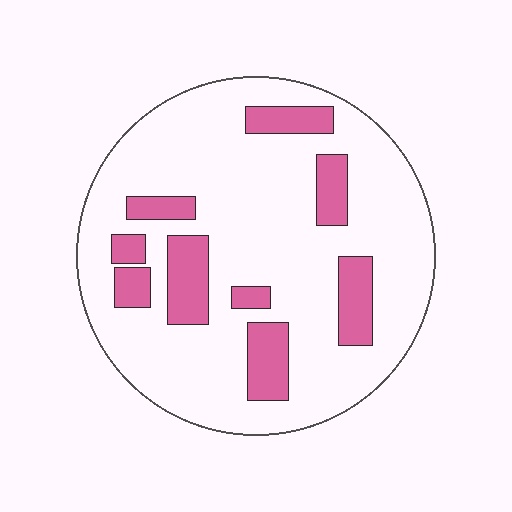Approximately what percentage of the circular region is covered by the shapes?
Approximately 20%.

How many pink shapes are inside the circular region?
9.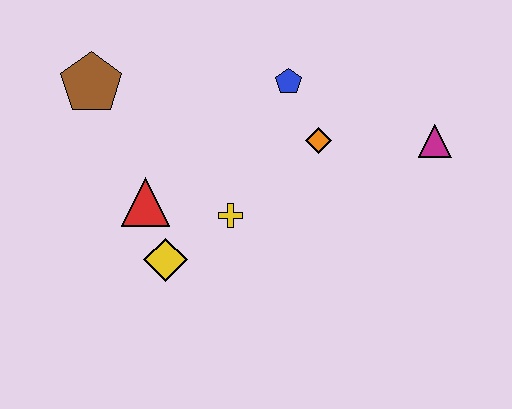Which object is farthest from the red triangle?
The magenta triangle is farthest from the red triangle.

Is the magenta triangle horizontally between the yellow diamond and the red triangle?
No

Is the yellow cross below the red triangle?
Yes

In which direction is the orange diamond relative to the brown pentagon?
The orange diamond is to the right of the brown pentagon.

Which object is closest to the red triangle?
The yellow diamond is closest to the red triangle.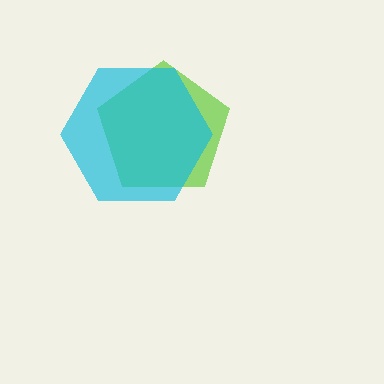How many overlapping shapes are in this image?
There are 2 overlapping shapes in the image.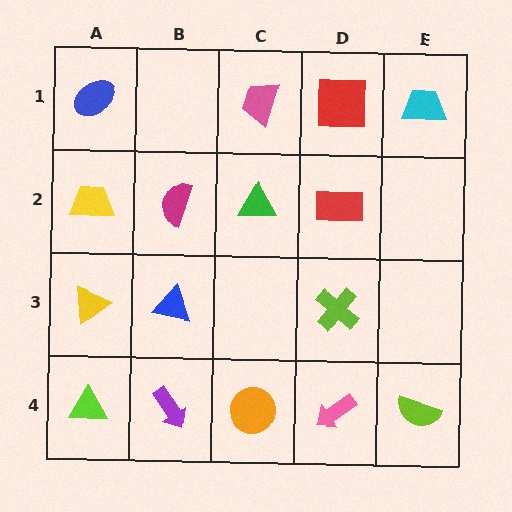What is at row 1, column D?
A red square.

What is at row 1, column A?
A blue ellipse.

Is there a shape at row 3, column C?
No, that cell is empty.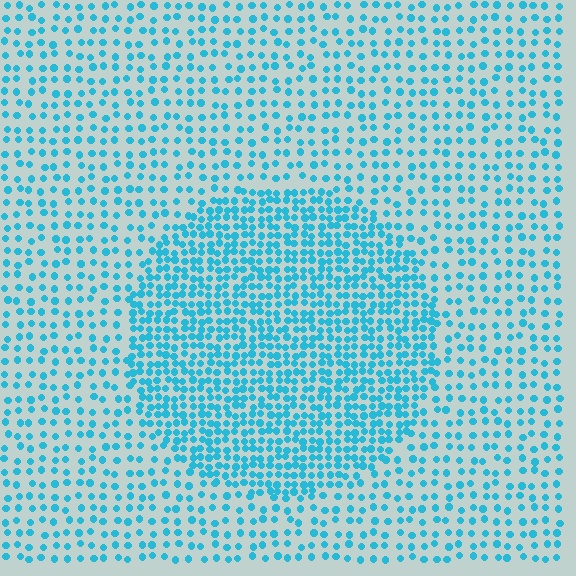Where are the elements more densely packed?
The elements are more densely packed inside the circle boundary.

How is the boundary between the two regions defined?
The boundary is defined by a change in element density (approximately 2.1x ratio). All elements are the same color, size, and shape.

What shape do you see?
I see a circle.